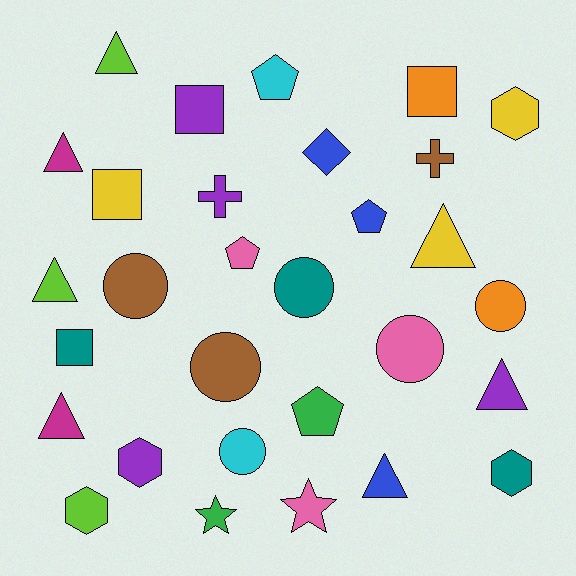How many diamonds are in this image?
There is 1 diamond.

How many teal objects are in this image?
There are 3 teal objects.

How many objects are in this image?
There are 30 objects.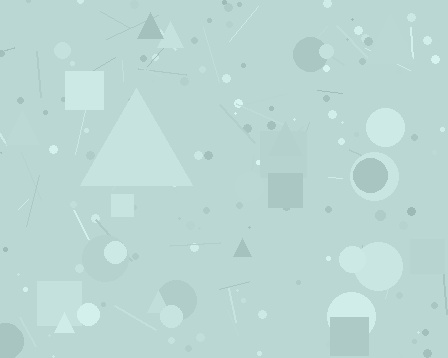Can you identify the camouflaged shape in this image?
The camouflaged shape is a triangle.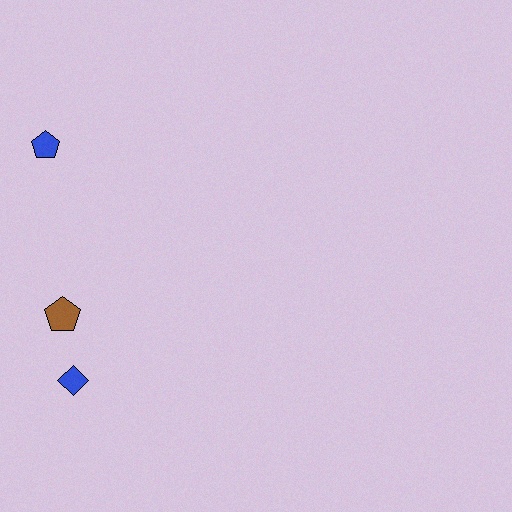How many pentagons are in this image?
There are 2 pentagons.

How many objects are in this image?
There are 3 objects.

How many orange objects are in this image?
There are no orange objects.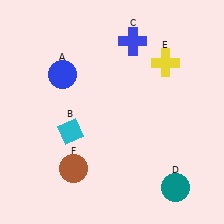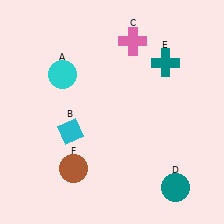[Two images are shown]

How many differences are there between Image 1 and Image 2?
There are 3 differences between the two images.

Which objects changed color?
A changed from blue to cyan. C changed from blue to pink. E changed from yellow to teal.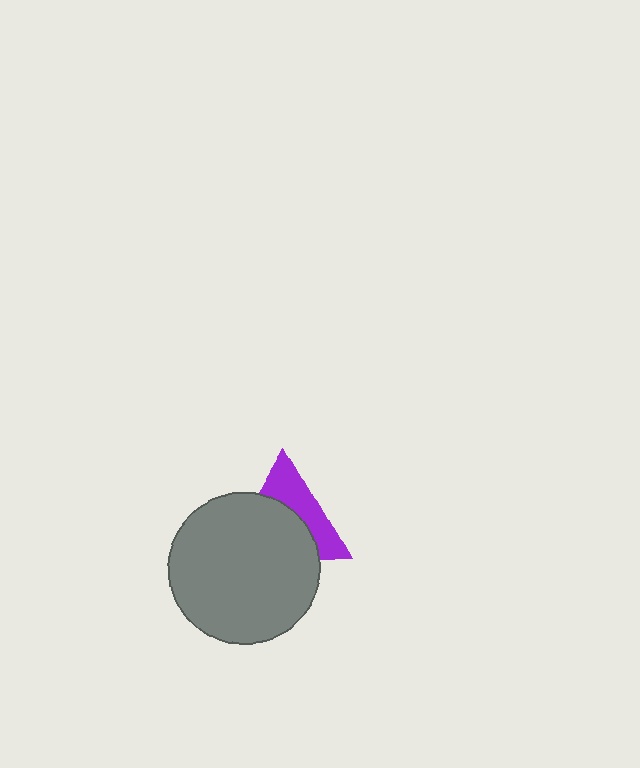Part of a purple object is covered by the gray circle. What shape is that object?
It is a triangle.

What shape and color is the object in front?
The object in front is a gray circle.